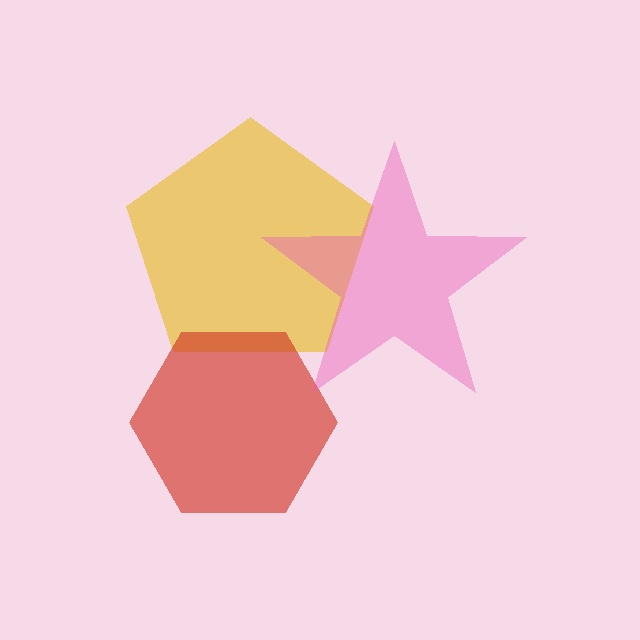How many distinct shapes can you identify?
There are 3 distinct shapes: a yellow pentagon, a red hexagon, a pink star.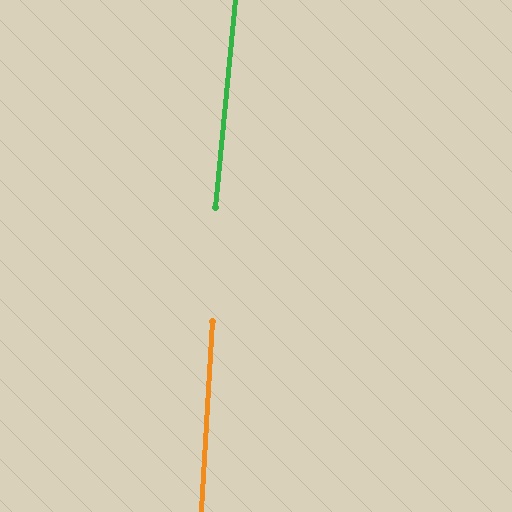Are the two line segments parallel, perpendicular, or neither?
Parallel — their directions differ by only 2.0°.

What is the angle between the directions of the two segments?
Approximately 2 degrees.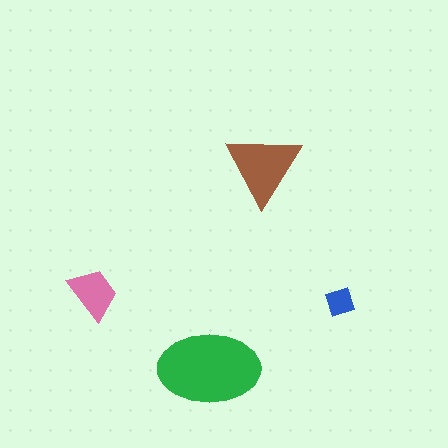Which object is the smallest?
The blue diamond.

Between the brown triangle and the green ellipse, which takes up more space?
The green ellipse.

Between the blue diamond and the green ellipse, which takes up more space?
The green ellipse.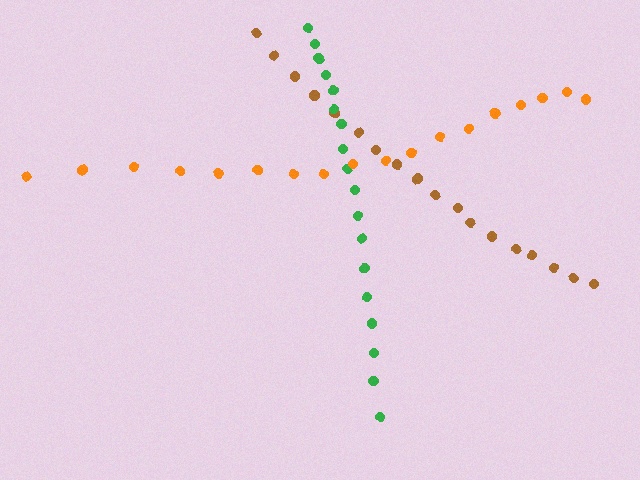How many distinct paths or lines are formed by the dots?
There are 3 distinct paths.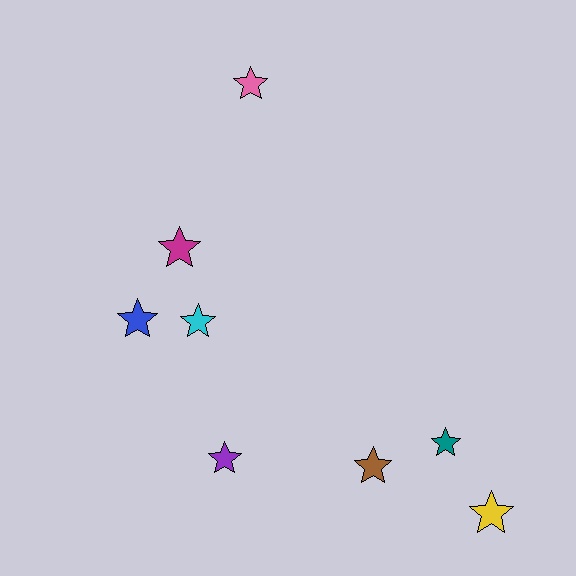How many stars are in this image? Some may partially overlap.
There are 8 stars.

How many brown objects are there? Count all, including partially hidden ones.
There is 1 brown object.